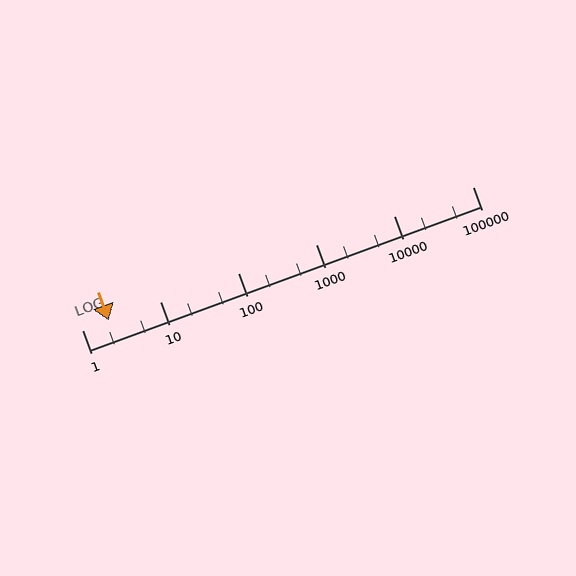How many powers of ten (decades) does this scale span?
The scale spans 5 decades, from 1 to 100000.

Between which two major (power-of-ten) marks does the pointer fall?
The pointer is between 1 and 10.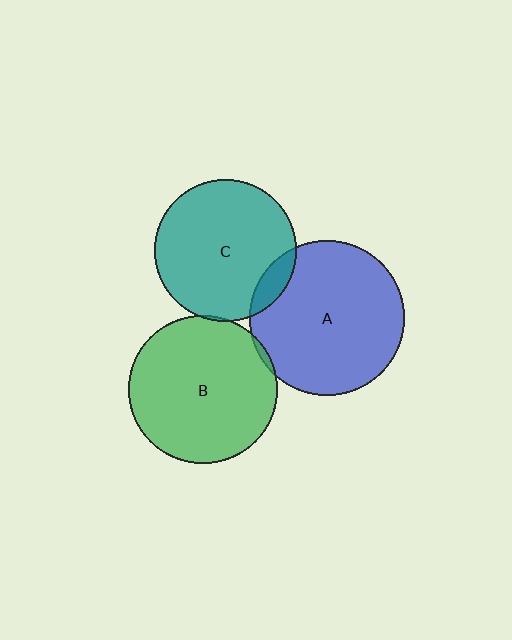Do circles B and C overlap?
Yes.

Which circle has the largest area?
Circle A (blue).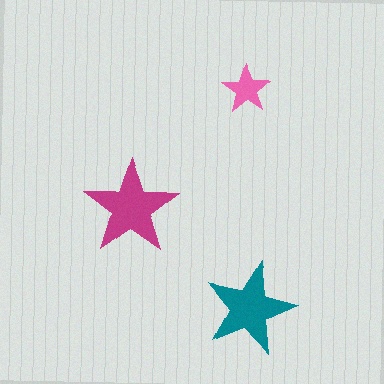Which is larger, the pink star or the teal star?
The teal one.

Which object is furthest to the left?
The magenta star is leftmost.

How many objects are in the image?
There are 3 objects in the image.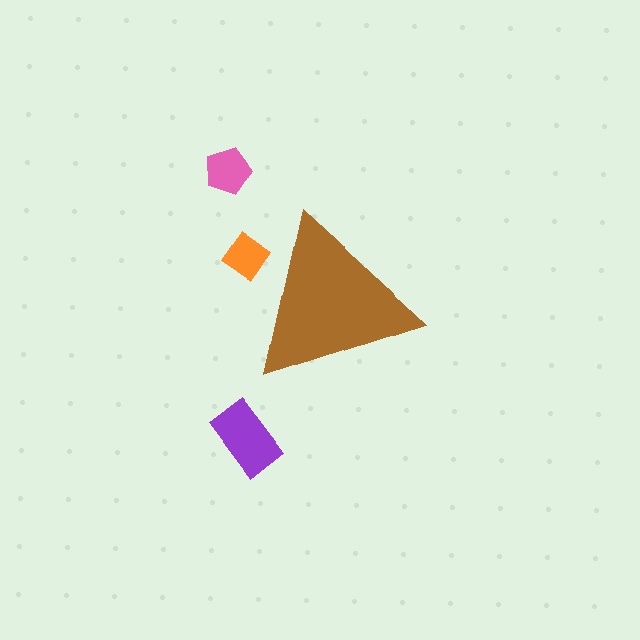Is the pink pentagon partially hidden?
No, the pink pentagon is fully visible.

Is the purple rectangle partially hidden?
No, the purple rectangle is fully visible.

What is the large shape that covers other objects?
A brown triangle.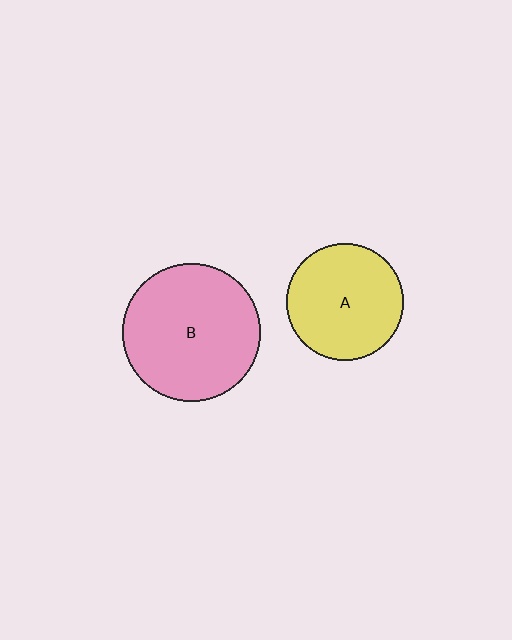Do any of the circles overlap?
No, none of the circles overlap.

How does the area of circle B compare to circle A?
Approximately 1.4 times.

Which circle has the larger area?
Circle B (pink).